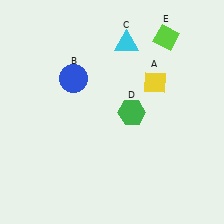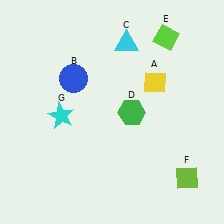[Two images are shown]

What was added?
A lime diamond (F), a cyan star (G) were added in Image 2.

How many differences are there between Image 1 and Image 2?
There are 2 differences between the two images.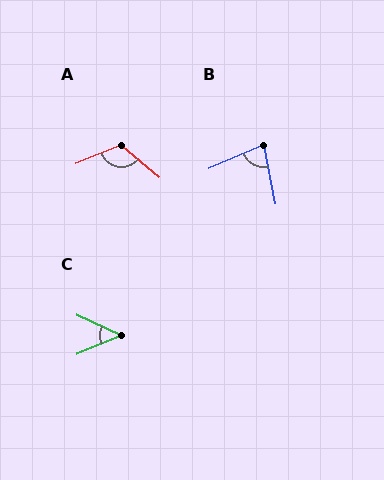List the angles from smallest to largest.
C (47°), B (78°), A (117°).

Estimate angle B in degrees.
Approximately 78 degrees.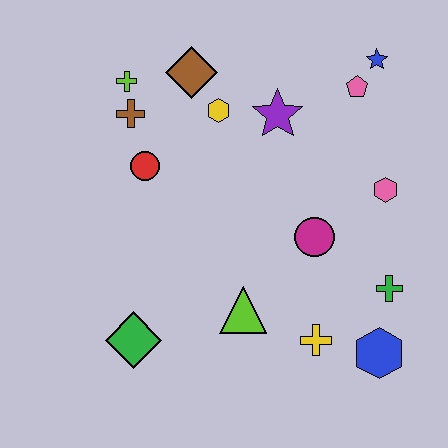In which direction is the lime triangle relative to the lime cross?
The lime triangle is below the lime cross.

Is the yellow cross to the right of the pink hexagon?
No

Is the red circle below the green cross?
No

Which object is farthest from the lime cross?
The blue hexagon is farthest from the lime cross.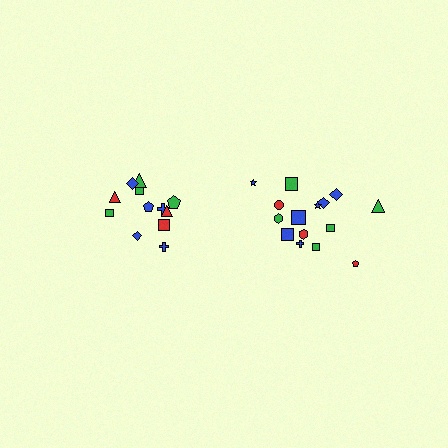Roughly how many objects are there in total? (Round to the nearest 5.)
Roughly 25 objects in total.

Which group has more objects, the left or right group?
The right group.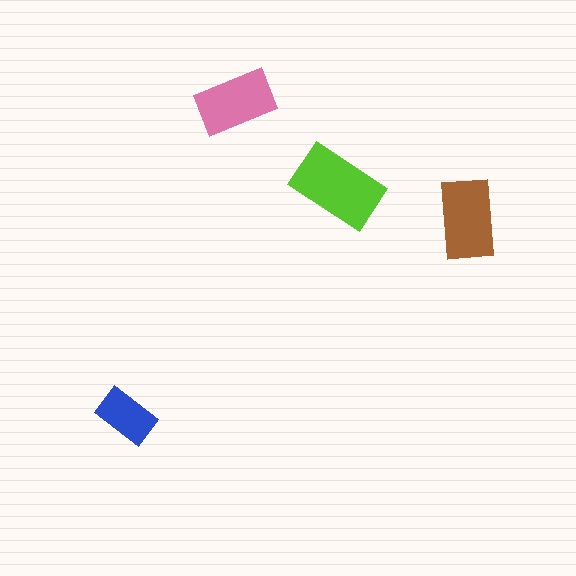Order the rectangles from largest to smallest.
the lime one, the brown one, the pink one, the blue one.